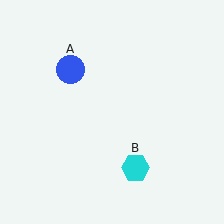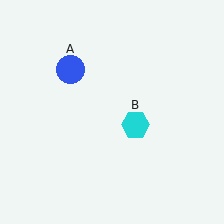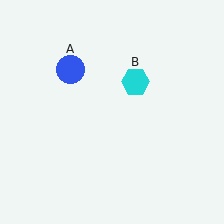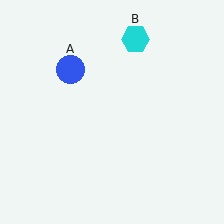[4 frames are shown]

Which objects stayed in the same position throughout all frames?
Blue circle (object A) remained stationary.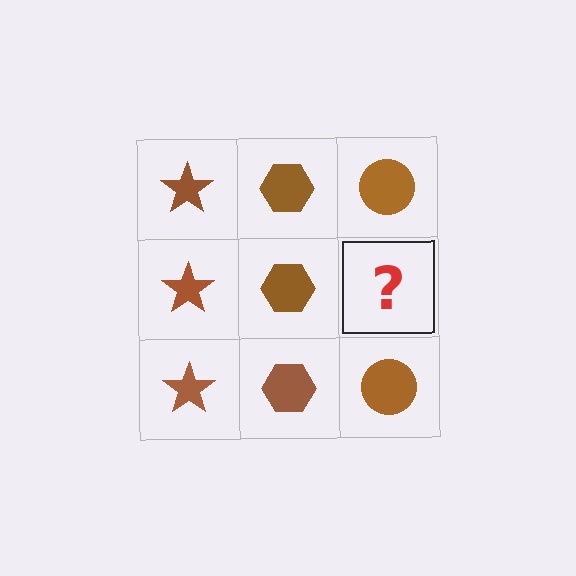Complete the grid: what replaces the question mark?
The question mark should be replaced with a brown circle.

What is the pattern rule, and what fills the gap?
The rule is that each column has a consistent shape. The gap should be filled with a brown circle.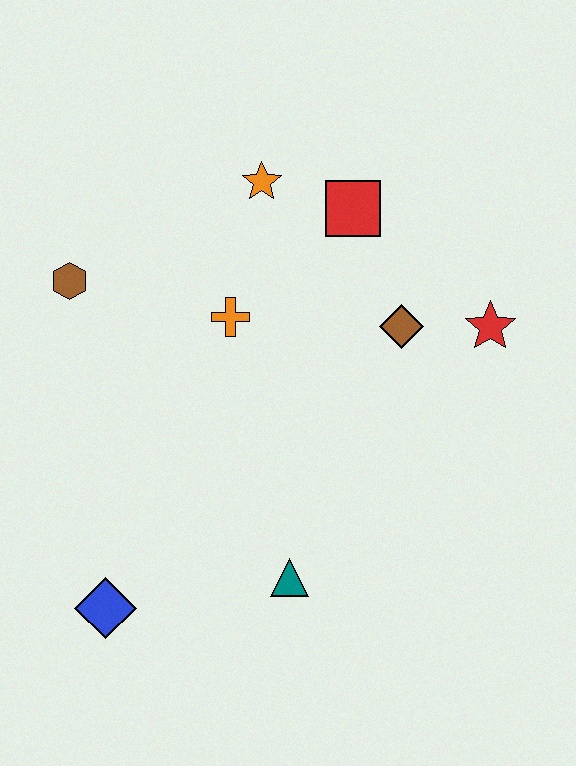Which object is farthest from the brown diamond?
The blue diamond is farthest from the brown diamond.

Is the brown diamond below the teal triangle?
No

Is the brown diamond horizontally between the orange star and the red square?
No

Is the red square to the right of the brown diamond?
No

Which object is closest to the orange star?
The red square is closest to the orange star.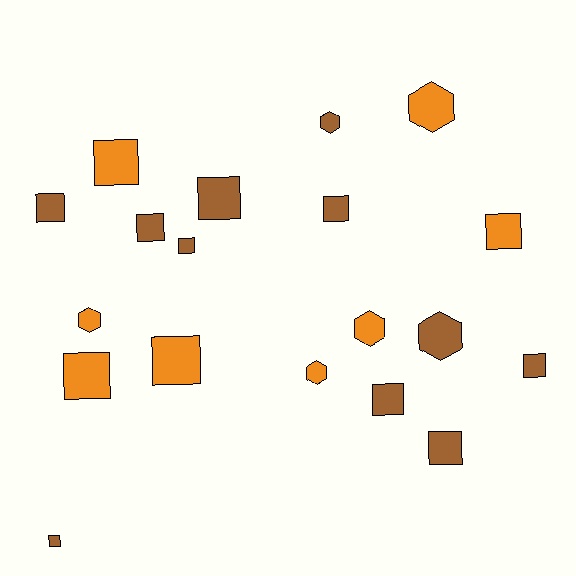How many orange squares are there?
There are 4 orange squares.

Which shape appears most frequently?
Square, with 13 objects.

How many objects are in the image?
There are 19 objects.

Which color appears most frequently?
Brown, with 11 objects.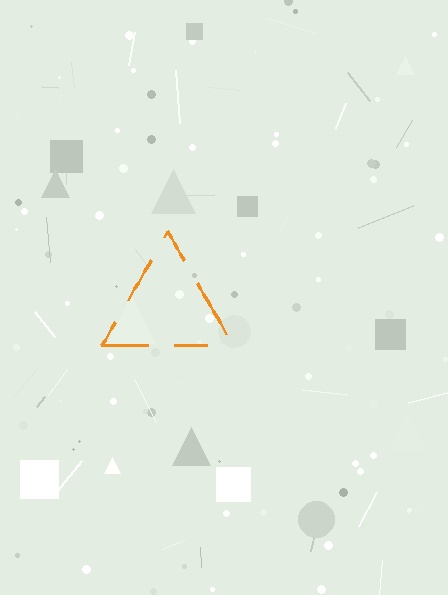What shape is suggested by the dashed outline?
The dashed outline suggests a triangle.